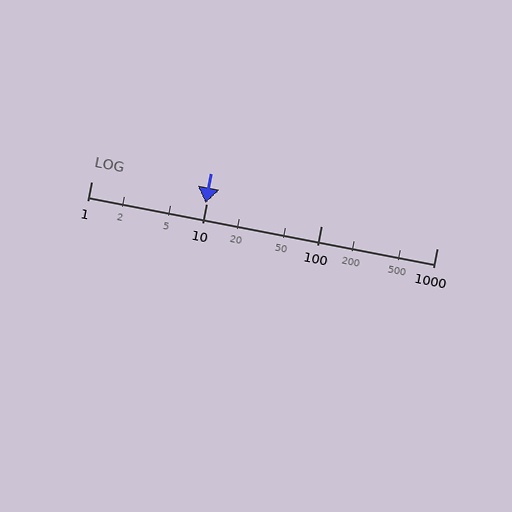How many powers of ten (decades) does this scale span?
The scale spans 3 decades, from 1 to 1000.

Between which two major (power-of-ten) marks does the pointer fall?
The pointer is between 1 and 10.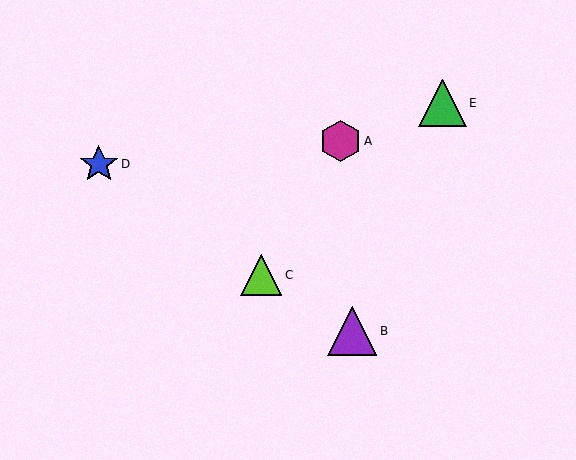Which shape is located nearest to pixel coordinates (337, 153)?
The magenta hexagon (labeled A) at (340, 141) is nearest to that location.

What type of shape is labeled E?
Shape E is a green triangle.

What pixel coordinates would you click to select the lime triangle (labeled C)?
Click at (261, 275) to select the lime triangle C.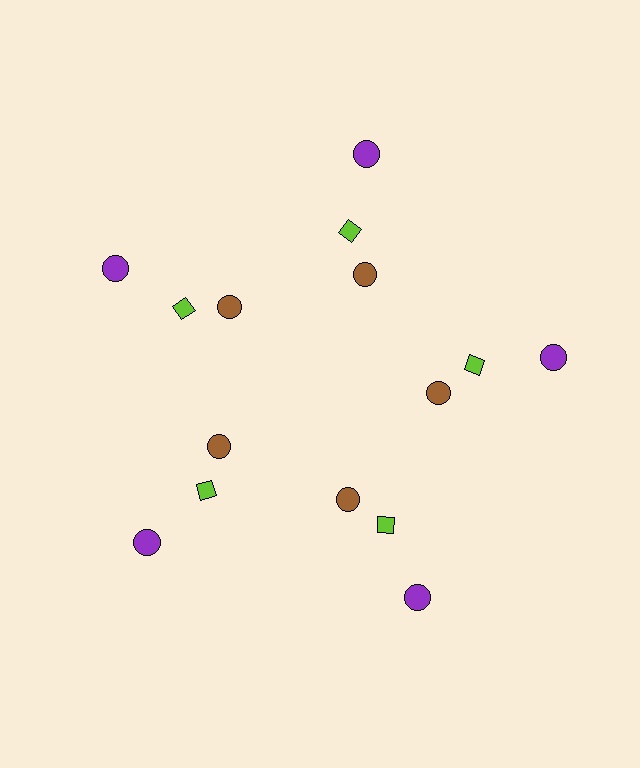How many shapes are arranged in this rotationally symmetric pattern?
There are 15 shapes, arranged in 5 groups of 3.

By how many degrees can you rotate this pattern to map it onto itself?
The pattern maps onto itself every 72 degrees of rotation.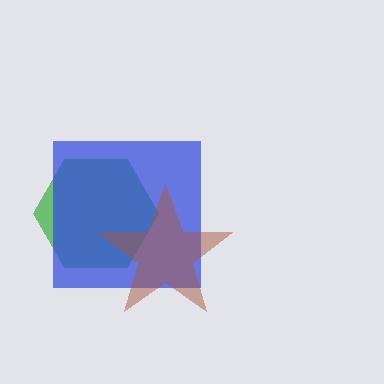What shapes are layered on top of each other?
The layered shapes are: a green hexagon, a blue square, a brown star.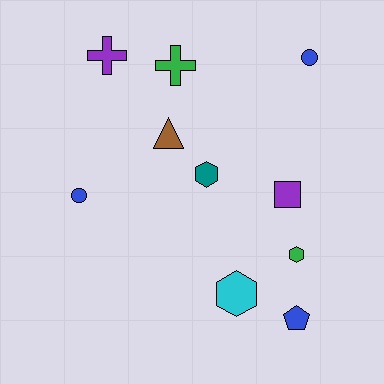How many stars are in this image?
There are no stars.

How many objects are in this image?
There are 10 objects.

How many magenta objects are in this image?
There are no magenta objects.